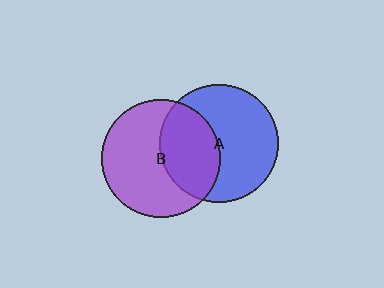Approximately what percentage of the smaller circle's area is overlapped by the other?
Approximately 40%.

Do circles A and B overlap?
Yes.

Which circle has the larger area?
Circle B (purple).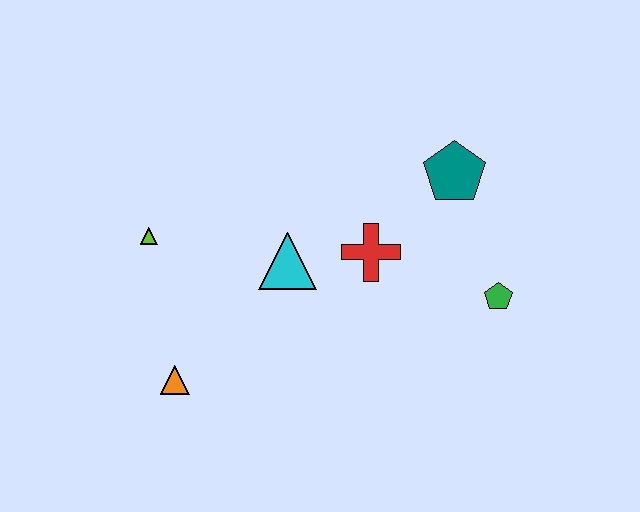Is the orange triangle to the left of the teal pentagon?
Yes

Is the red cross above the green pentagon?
Yes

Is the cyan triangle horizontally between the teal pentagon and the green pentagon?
No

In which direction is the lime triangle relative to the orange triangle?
The lime triangle is above the orange triangle.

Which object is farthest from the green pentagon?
The lime triangle is farthest from the green pentagon.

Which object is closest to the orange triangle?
The lime triangle is closest to the orange triangle.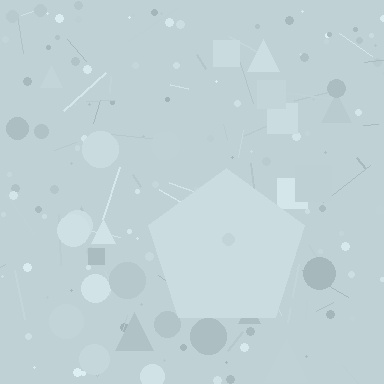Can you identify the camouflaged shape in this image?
The camouflaged shape is a pentagon.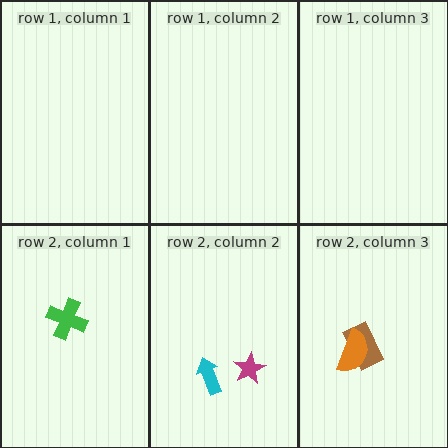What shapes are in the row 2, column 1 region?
The green cross.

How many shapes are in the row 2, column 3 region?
2.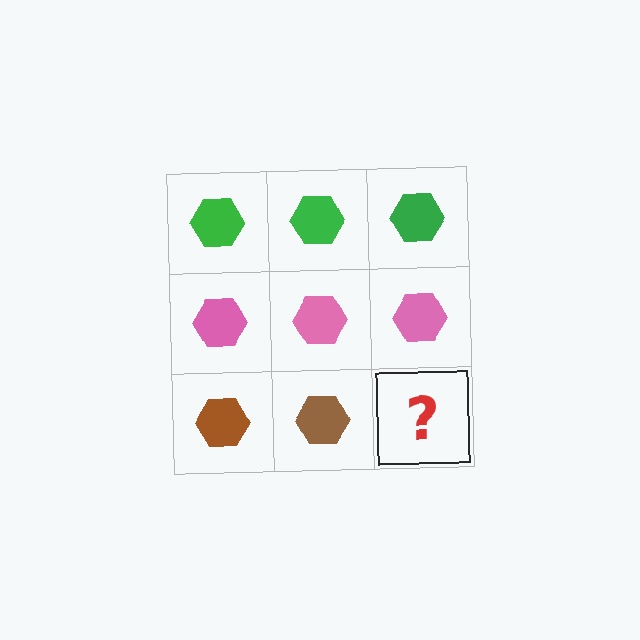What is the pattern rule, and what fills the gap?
The rule is that each row has a consistent color. The gap should be filled with a brown hexagon.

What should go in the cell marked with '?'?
The missing cell should contain a brown hexagon.